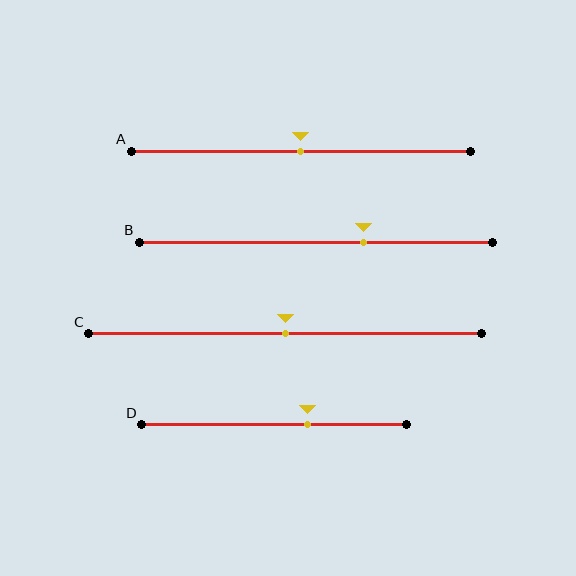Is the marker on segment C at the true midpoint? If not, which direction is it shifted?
Yes, the marker on segment C is at the true midpoint.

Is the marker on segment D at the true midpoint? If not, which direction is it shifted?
No, the marker on segment D is shifted to the right by about 13% of the segment length.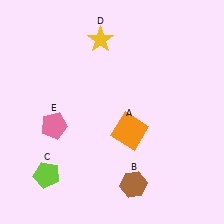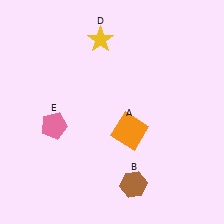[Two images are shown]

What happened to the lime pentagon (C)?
The lime pentagon (C) was removed in Image 2. It was in the bottom-left area of Image 1.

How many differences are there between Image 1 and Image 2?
There is 1 difference between the two images.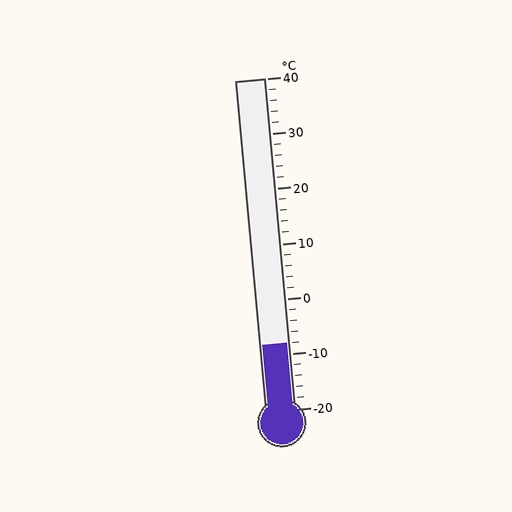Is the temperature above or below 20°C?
The temperature is below 20°C.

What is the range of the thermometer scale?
The thermometer scale ranges from -20°C to 40°C.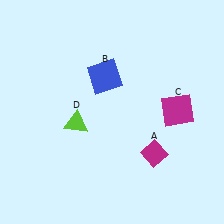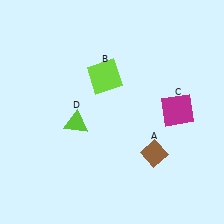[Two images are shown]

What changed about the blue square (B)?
In Image 1, B is blue. In Image 2, it changed to lime.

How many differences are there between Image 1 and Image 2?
There are 2 differences between the two images.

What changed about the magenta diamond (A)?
In Image 1, A is magenta. In Image 2, it changed to brown.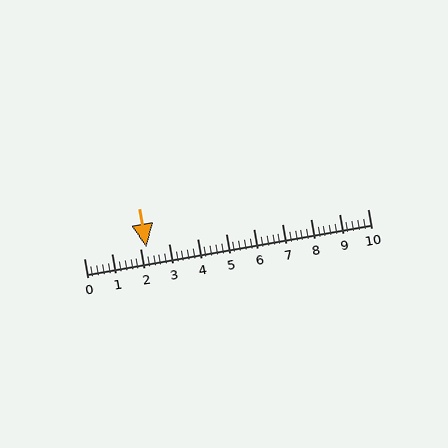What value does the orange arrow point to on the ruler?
The orange arrow points to approximately 2.2.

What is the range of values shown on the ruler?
The ruler shows values from 0 to 10.